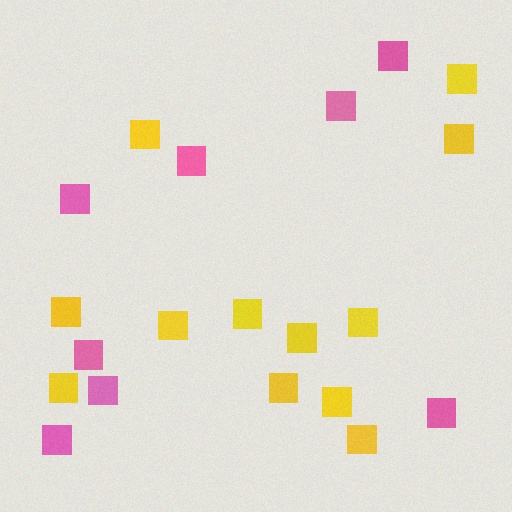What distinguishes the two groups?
There are 2 groups: one group of yellow squares (12) and one group of pink squares (8).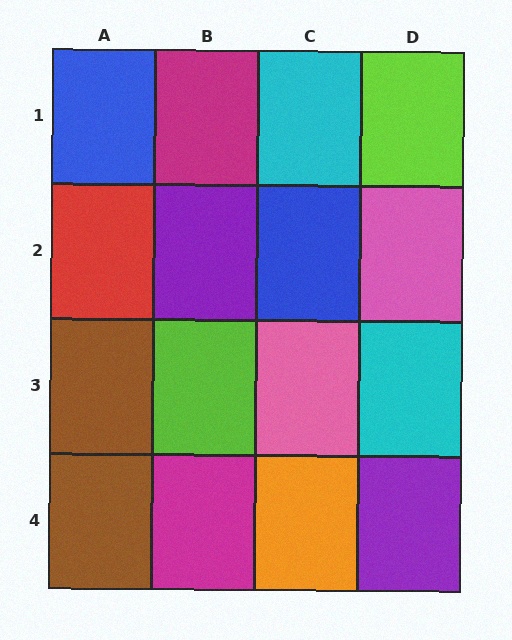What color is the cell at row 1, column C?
Cyan.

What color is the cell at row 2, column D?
Pink.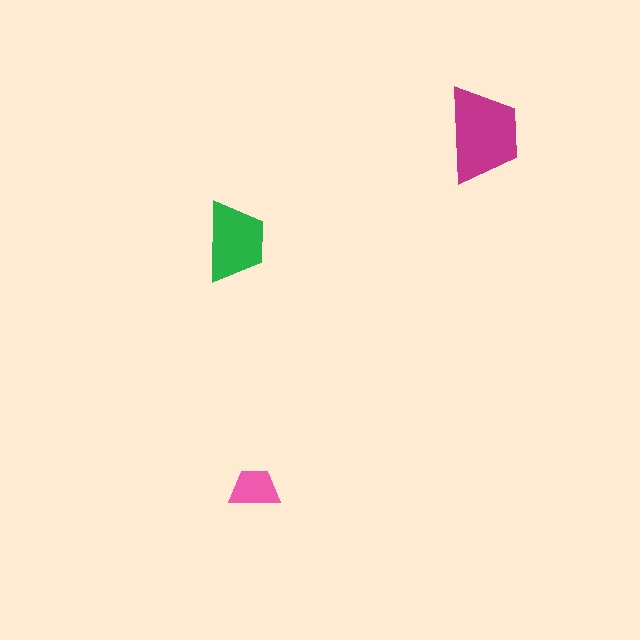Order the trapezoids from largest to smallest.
the magenta one, the green one, the pink one.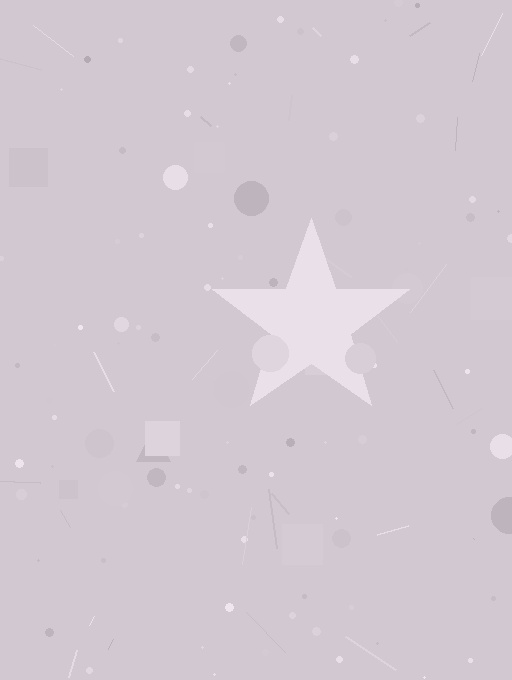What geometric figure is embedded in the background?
A star is embedded in the background.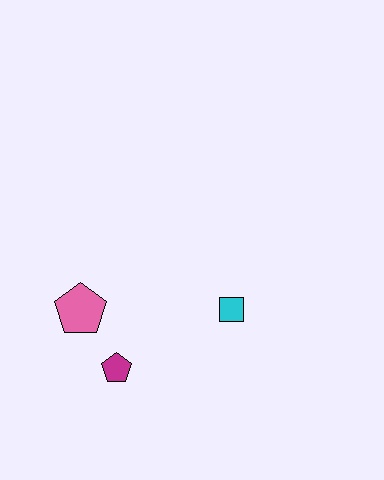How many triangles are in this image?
There are no triangles.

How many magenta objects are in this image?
There is 1 magenta object.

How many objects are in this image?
There are 3 objects.